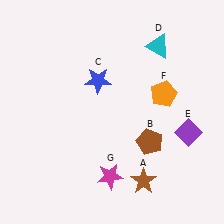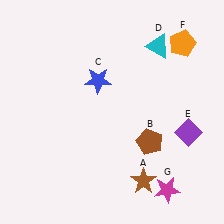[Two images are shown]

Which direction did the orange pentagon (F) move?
The orange pentagon (F) moved up.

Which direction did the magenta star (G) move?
The magenta star (G) moved right.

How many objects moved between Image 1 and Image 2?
2 objects moved between the two images.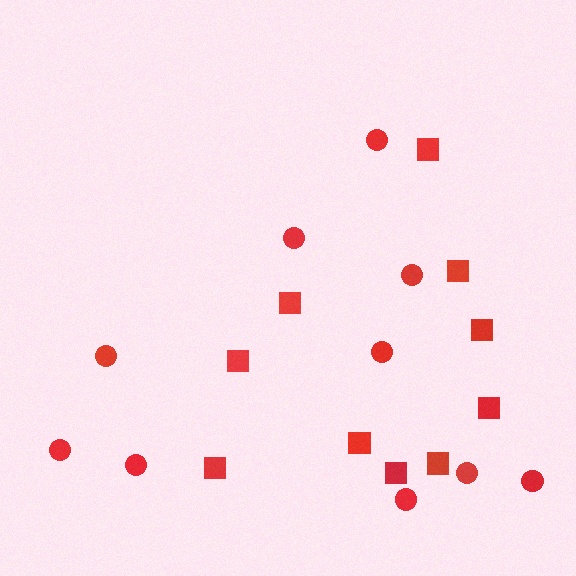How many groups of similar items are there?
There are 2 groups: one group of circles (10) and one group of squares (10).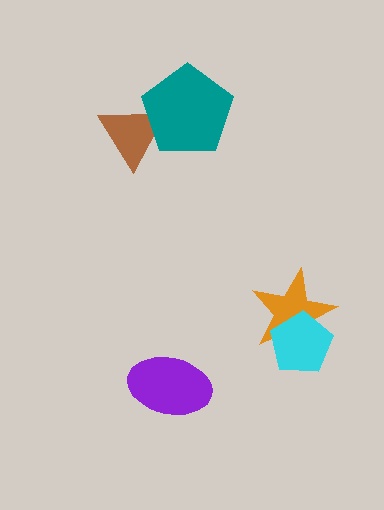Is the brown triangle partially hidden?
Yes, it is partially covered by another shape.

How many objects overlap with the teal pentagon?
1 object overlaps with the teal pentagon.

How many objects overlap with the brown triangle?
1 object overlaps with the brown triangle.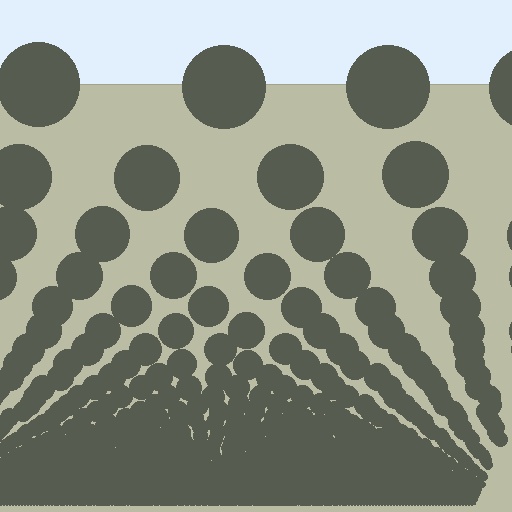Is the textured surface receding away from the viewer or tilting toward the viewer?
The surface appears to tilt toward the viewer. Texture elements get larger and sparser toward the top.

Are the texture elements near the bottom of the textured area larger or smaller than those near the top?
Smaller. The gradient is inverted — elements near the bottom are smaller and denser.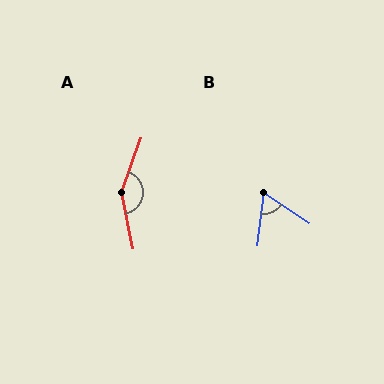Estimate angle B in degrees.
Approximately 63 degrees.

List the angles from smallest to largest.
B (63°), A (149°).